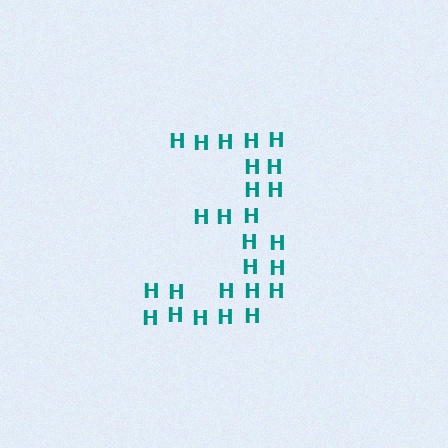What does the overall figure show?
The overall figure shows the digit 3.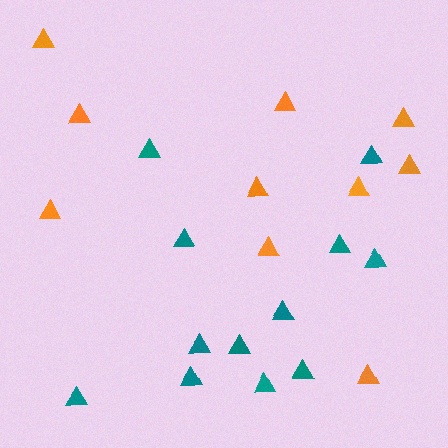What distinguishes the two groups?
There are 2 groups: one group of teal triangles (12) and one group of orange triangles (10).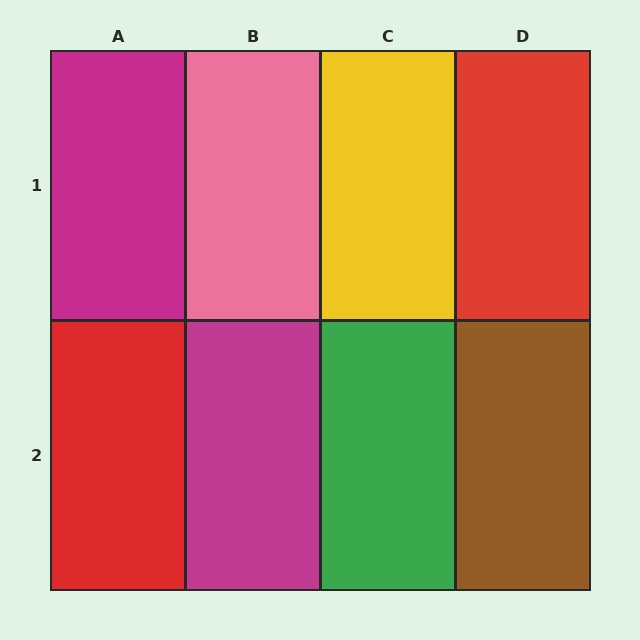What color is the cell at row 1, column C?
Yellow.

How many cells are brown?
1 cell is brown.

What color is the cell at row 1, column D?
Red.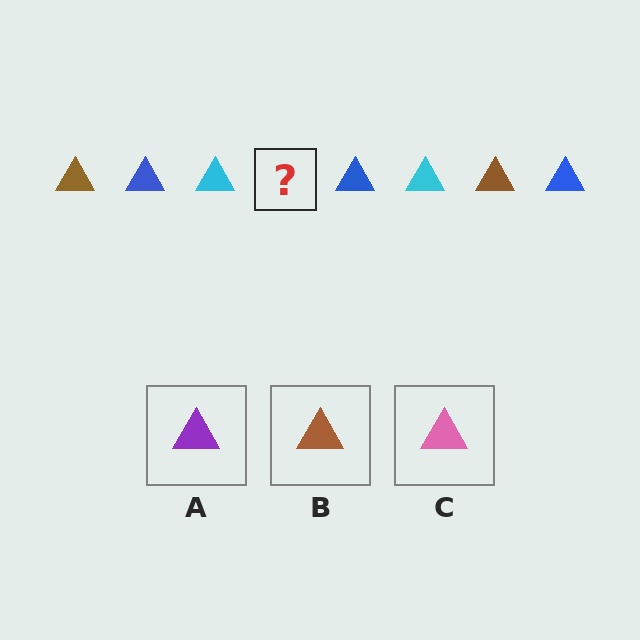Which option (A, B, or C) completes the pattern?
B.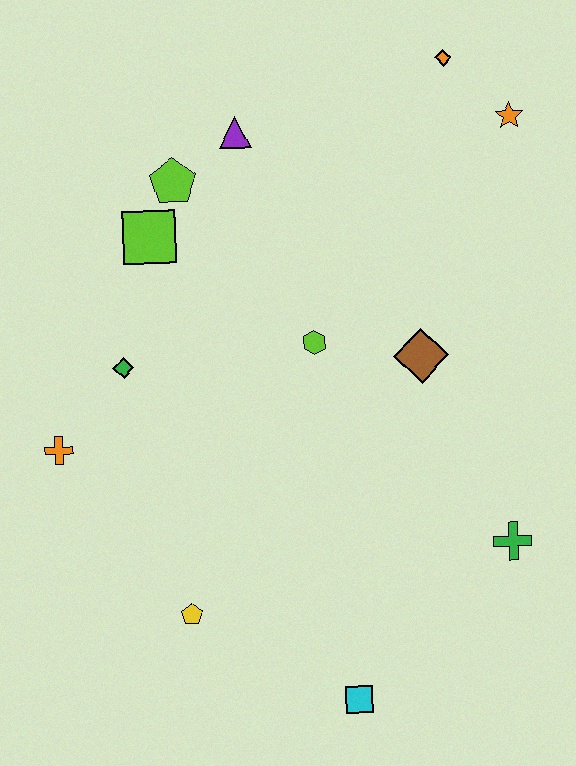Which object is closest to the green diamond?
The orange cross is closest to the green diamond.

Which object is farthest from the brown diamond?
The orange cross is farthest from the brown diamond.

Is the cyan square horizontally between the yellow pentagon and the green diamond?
No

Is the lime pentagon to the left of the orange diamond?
Yes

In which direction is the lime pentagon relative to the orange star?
The lime pentagon is to the left of the orange star.